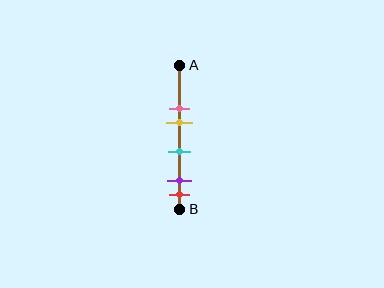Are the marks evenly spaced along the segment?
No, the marks are not evenly spaced.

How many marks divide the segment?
There are 5 marks dividing the segment.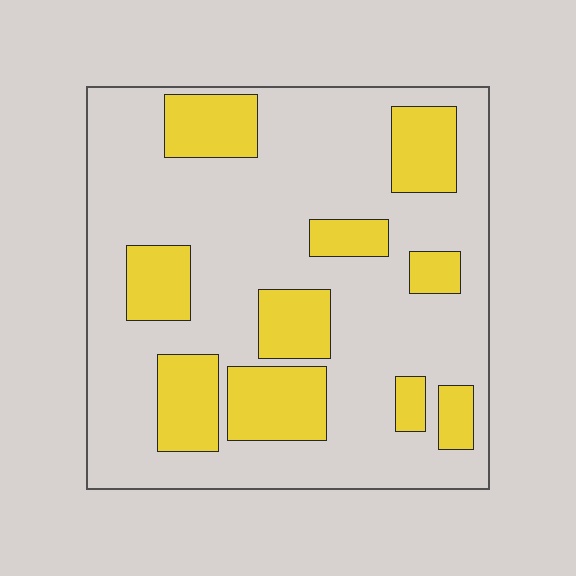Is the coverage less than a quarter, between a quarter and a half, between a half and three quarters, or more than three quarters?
Between a quarter and a half.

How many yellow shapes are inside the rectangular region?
10.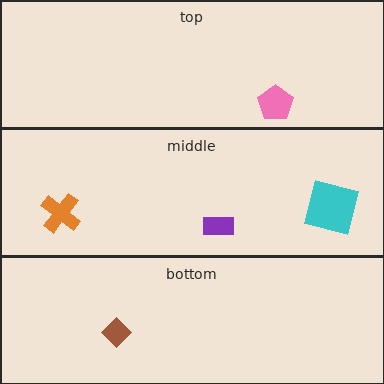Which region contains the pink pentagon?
The top region.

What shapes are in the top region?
The pink pentagon.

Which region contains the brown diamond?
The bottom region.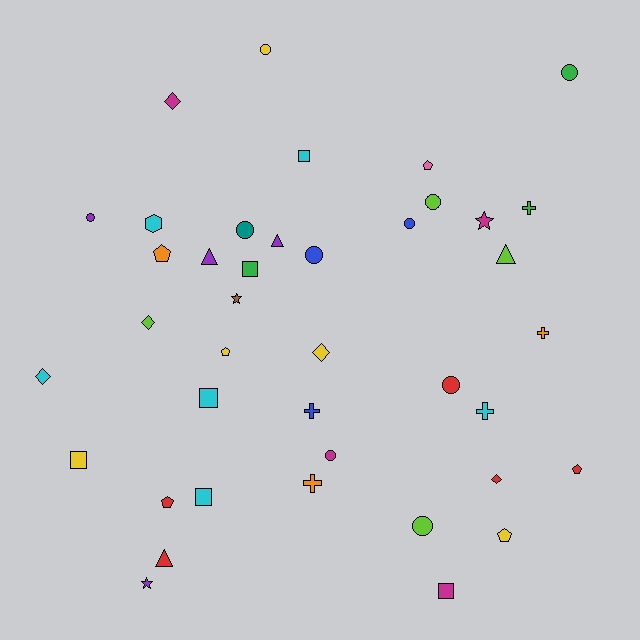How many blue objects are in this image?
There are 3 blue objects.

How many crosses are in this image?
There are 5 crosses.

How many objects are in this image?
There are 40 objects.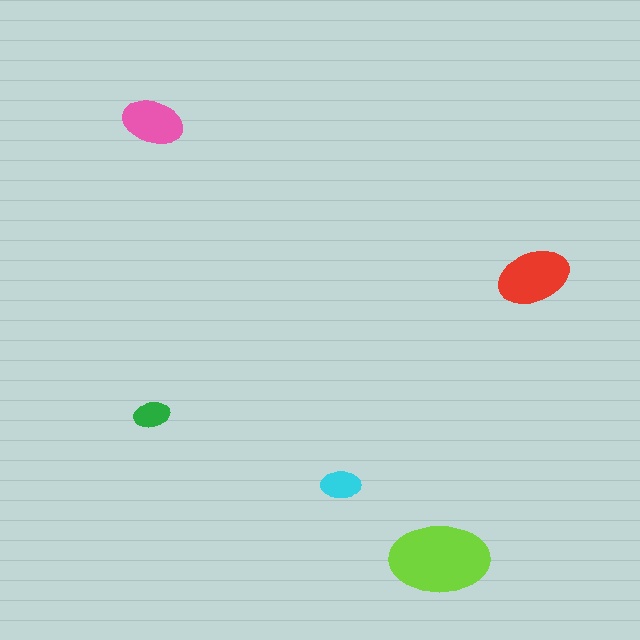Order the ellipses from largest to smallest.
the lime one, the red one, the pink one, the cyan one, the green one.